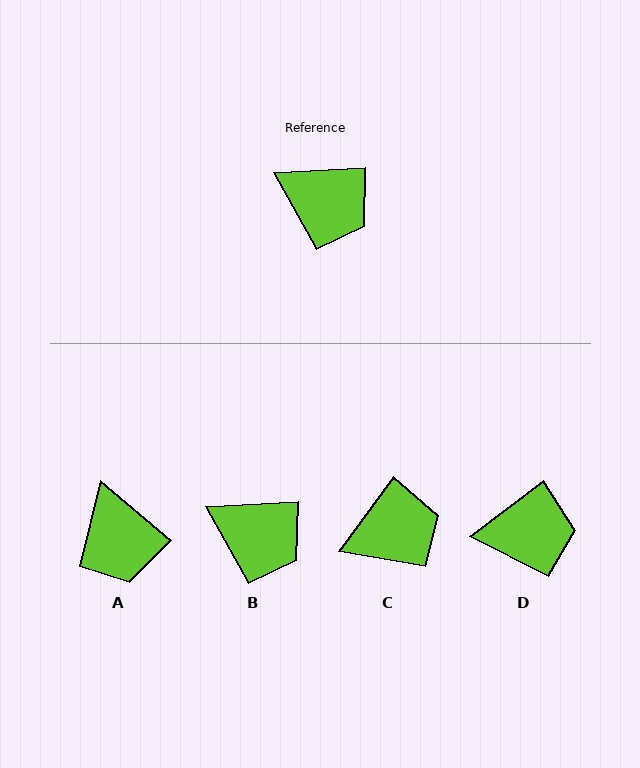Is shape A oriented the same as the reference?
No, it is off by about 43 degrees.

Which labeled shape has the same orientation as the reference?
B.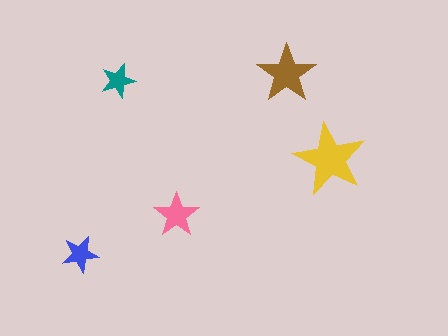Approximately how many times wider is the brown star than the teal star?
About 1.5 times wider.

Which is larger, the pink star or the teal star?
The pink one.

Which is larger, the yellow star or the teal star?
The yellow one.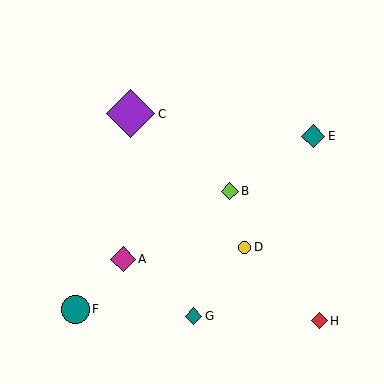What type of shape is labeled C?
Shape C is a purple diamond.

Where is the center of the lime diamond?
The center of the lime diamond is at (230, 191).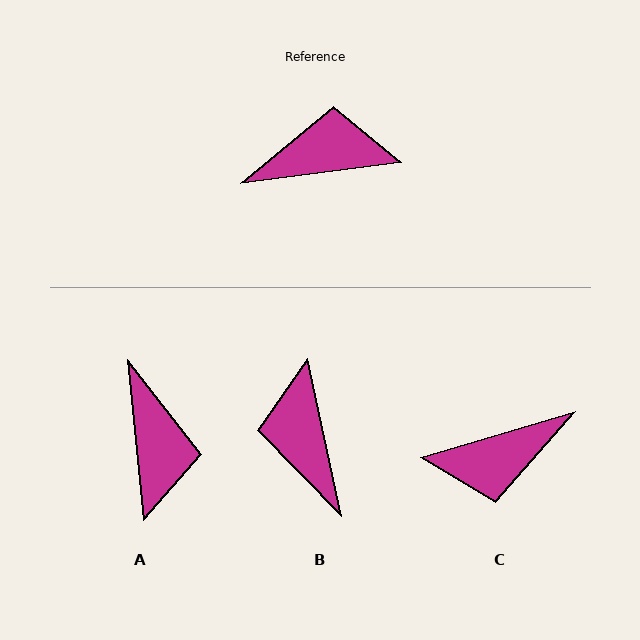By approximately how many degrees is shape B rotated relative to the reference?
Approximately 95 degrees counter-clockwise.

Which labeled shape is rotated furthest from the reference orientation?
C, about 171 degrees away.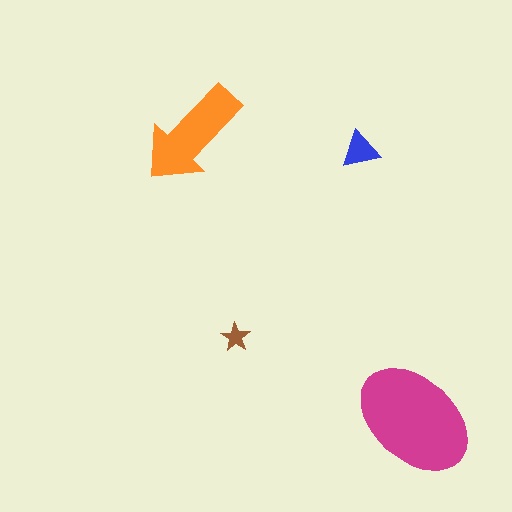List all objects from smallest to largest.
The brown star, the blue triangle, the orange arrow, the magenta ellipse.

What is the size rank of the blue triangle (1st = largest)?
3rd.